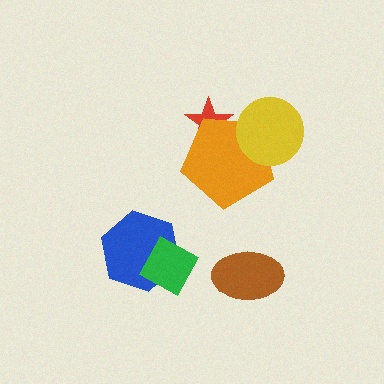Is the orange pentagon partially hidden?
Yes, it is partially covered by another shape.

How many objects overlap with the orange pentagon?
2 objects overlap with the orange pentagon.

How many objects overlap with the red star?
1 object overlaps with the red star.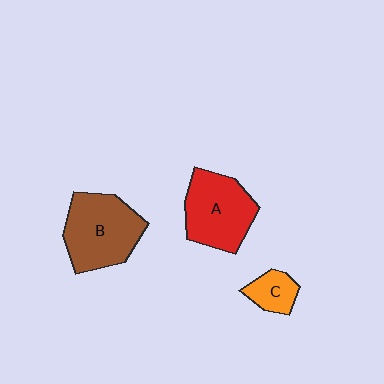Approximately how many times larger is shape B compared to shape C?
Approximately 2.9 times.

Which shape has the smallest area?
Shape C (orange).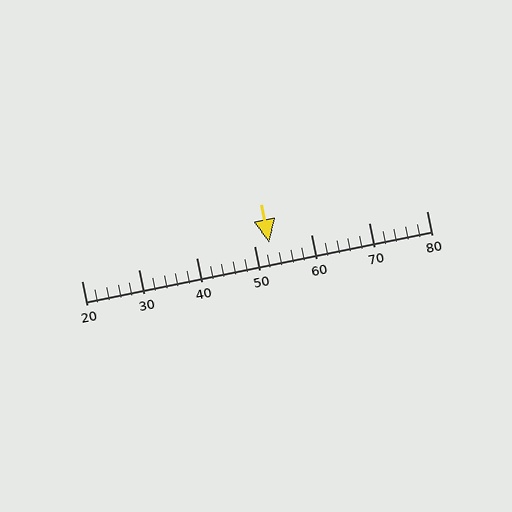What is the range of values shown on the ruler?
The ruler shows values from 20 to 80.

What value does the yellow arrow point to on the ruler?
The yellow arrow points to approximately 53.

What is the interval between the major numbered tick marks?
The major tick marks are spaced 10 units apart.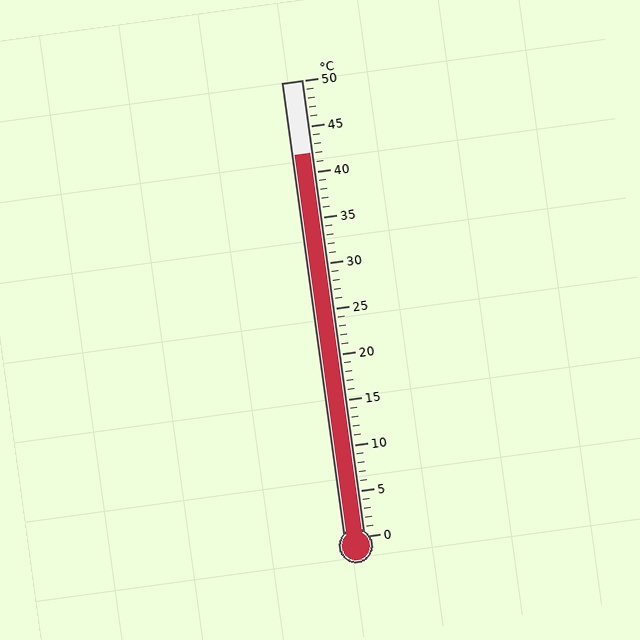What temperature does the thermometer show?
The thermometer shows approximately 42°C.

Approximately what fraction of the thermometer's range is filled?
The thermometer is filled to approximately 85% of its range.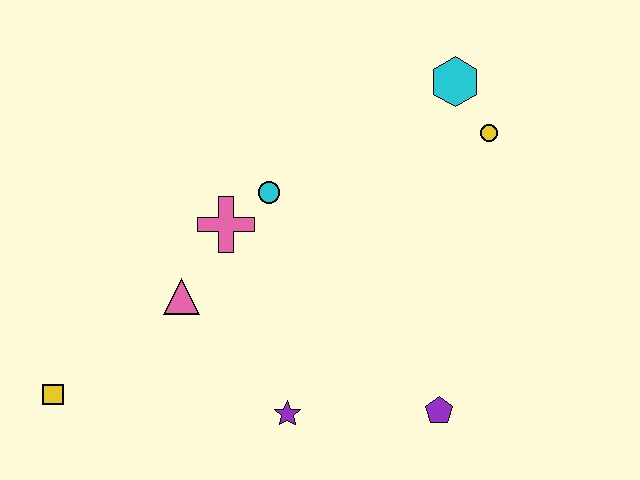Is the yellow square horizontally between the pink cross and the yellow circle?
No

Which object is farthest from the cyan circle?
The yellow square is farthest from the cyan circle.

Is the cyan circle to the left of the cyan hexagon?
Yes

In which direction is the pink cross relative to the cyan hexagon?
The pink cross is to the left of the cyan hexagon.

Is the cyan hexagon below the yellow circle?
No